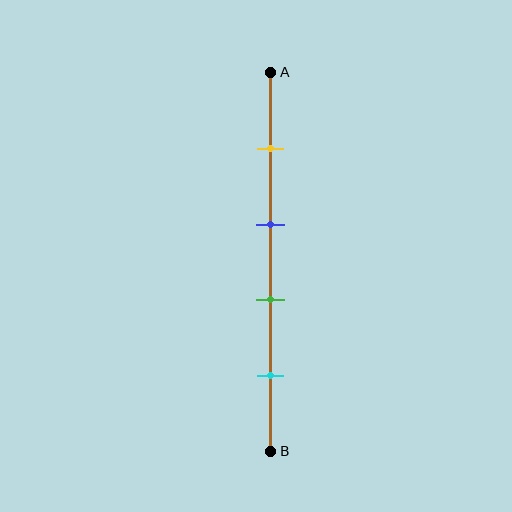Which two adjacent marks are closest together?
The blue and green marks are the closest adjacent pair.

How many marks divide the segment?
There are 4 marks dividing the segment.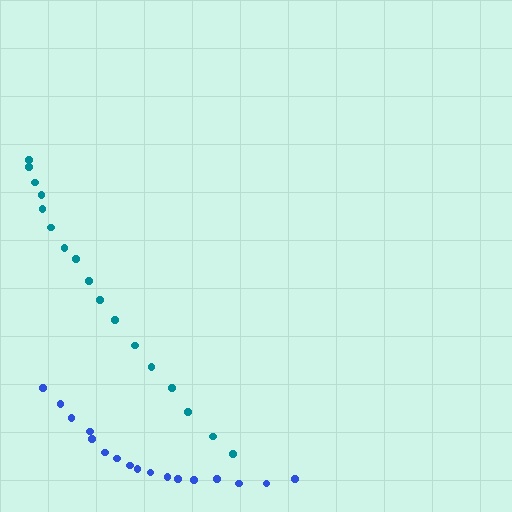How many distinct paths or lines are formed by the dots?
There are 2 distinct paths.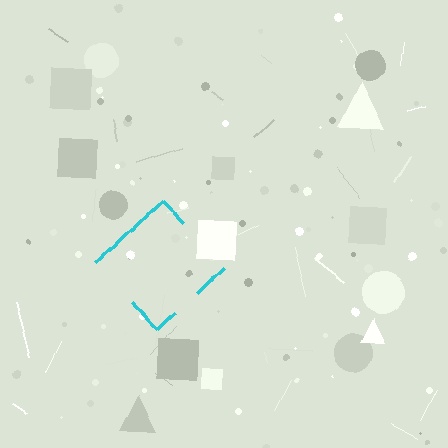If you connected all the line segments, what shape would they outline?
They would outline a diamond.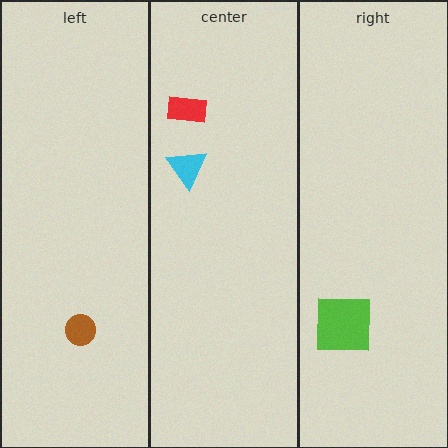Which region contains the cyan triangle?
The center region.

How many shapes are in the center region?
2.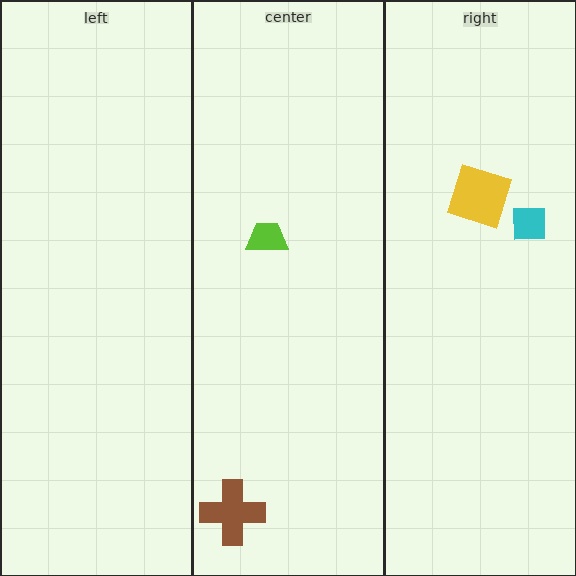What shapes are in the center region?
The lime trapezoid, the brown cross.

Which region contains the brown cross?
The center region.